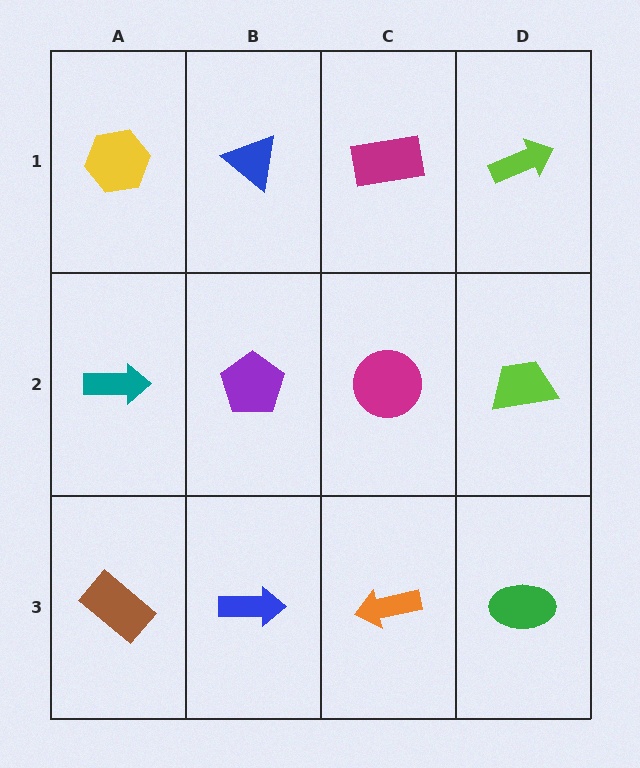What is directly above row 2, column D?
A lime arrow.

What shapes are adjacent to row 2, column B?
A blue triangle (row 1, column B), a blue arrow (row 3, column B), a teal arrow (row 2, column A), a magenta circle (row 2, column C).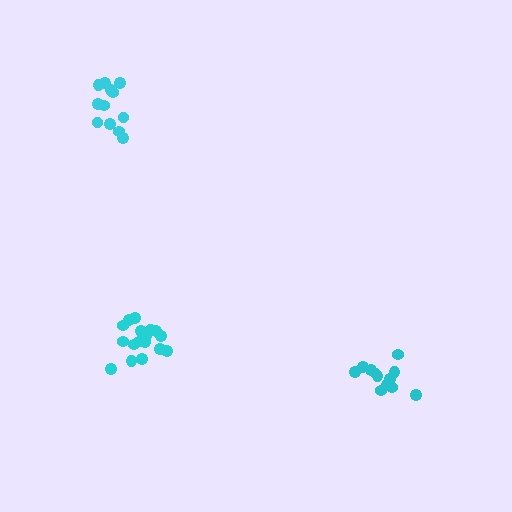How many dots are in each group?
Group 1: 17 dots, Group 2: 12 dots, Group 3: 12 dots (41 total).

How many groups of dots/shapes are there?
There are 3 groups.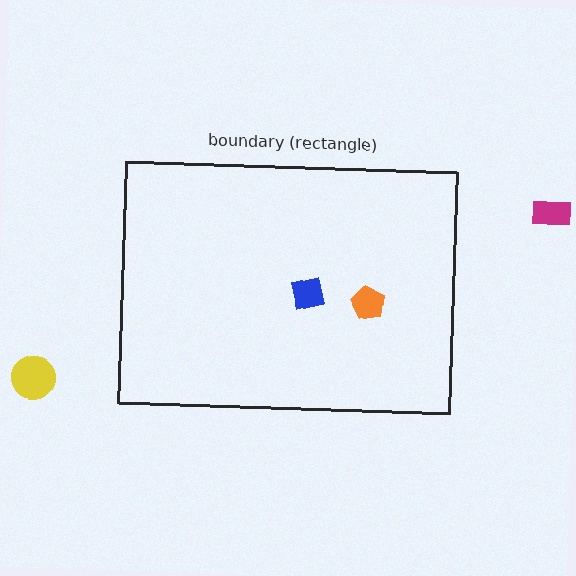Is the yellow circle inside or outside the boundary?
Outside.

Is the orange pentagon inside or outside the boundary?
Inside.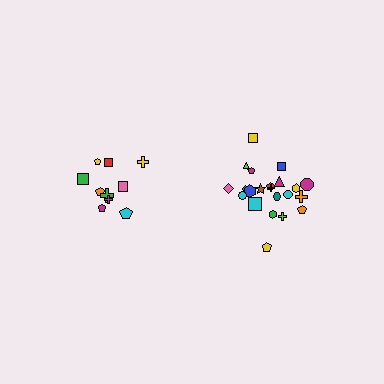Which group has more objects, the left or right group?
The right group.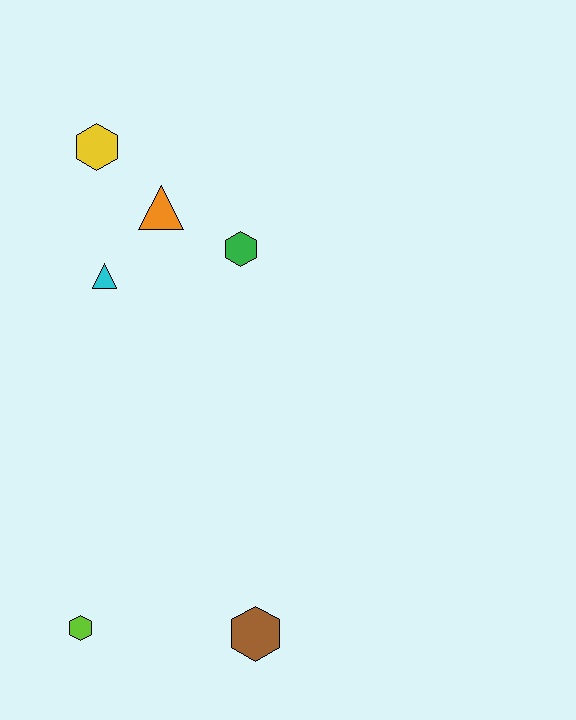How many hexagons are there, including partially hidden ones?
There are 4 hexagons.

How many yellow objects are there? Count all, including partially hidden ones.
There is 1 yellow object.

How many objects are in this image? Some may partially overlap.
There are 6 objects.